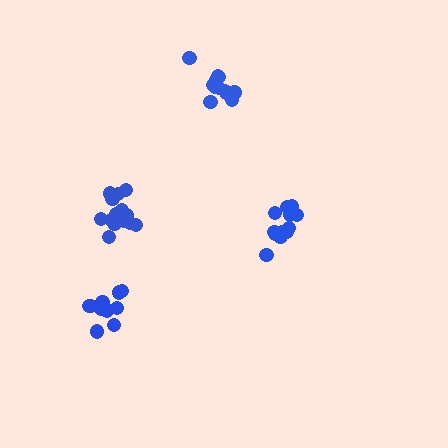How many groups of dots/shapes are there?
There are 4 groups.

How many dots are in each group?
Group 1: 11 dots, Group 2: 15 dots, Group 3: 13 dots, Group 4: 13 dots (52 total).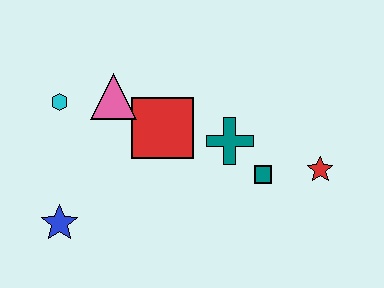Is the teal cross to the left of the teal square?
Yes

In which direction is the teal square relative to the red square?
The teal square is to the right of the red square.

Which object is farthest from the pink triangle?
The red star is farthest from the pink triangle.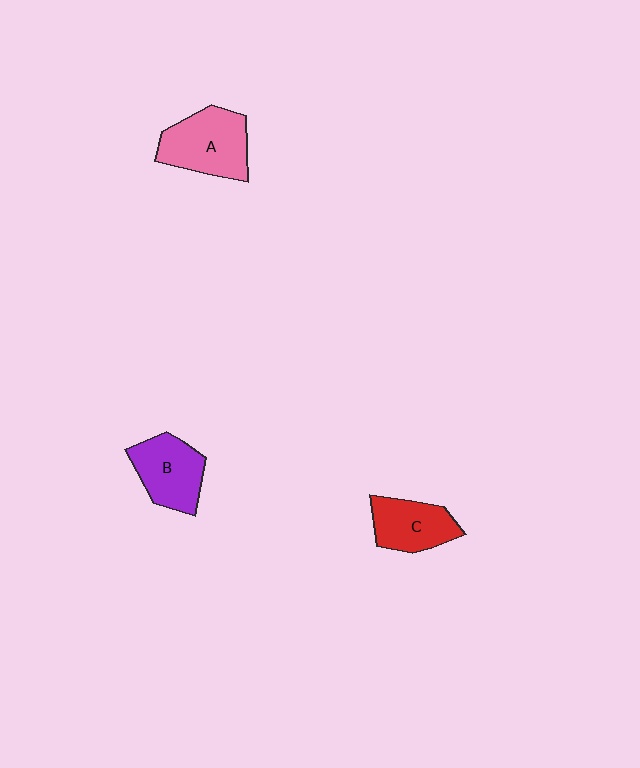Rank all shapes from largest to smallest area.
From largest to smallest: A (pink), B (purple), C (red).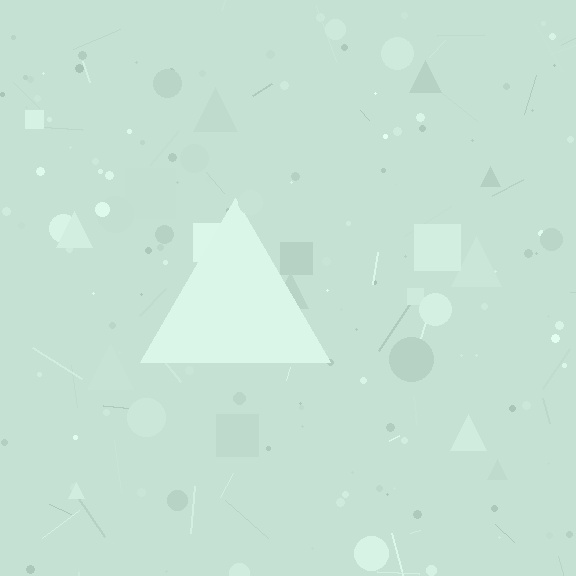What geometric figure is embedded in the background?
A triangle is embedded in the background.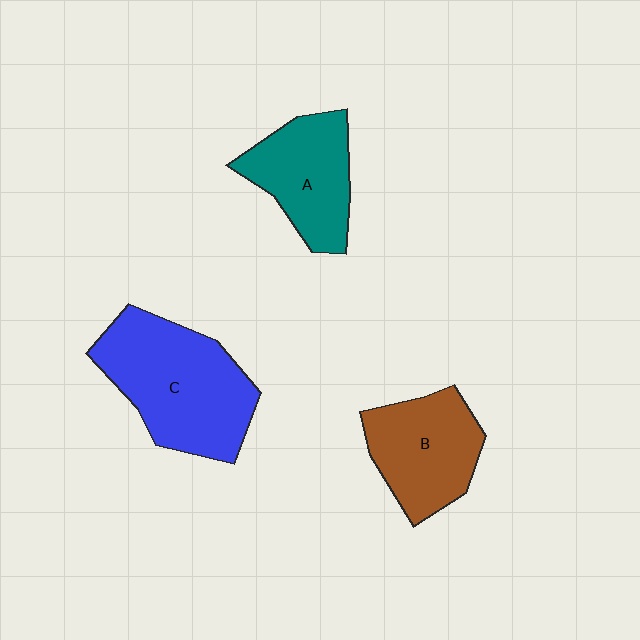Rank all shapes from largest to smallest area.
From largest to smallest: C (blue), B (brown), A (teal).